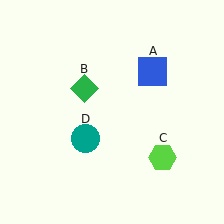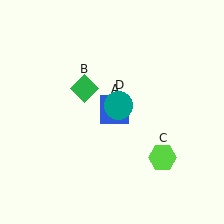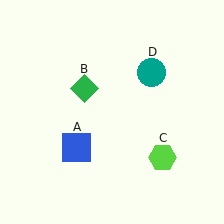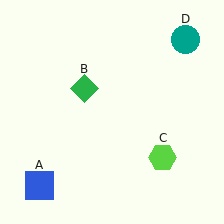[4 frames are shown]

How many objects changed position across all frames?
2 objects changed position: blue square (object A), teal circle (object D).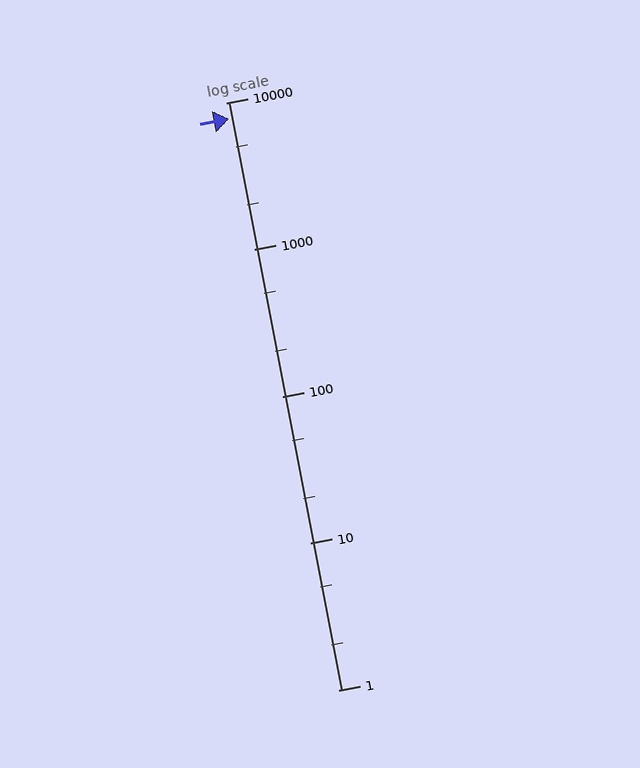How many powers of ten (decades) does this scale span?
The scale spans 4 decades, from 1 to 10000.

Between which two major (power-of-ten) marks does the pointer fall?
The pointer is between 1000 and 10000.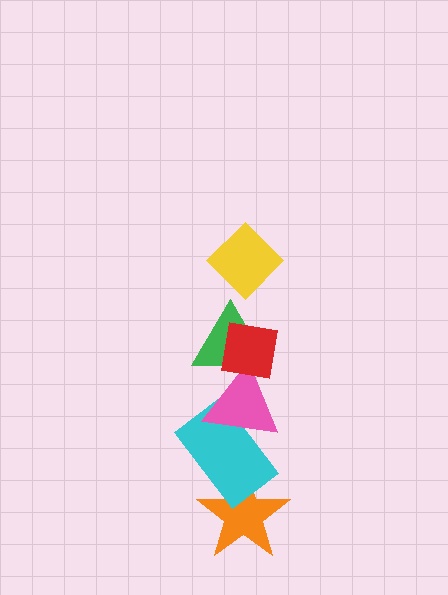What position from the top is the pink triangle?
The pink triangle is 4th from the top.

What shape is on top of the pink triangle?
The green triangle is on top of the pink triangle.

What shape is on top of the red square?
The yellow diamond is on top of the red square.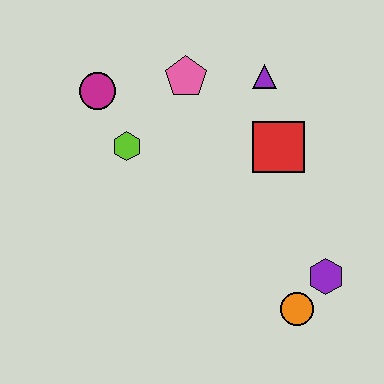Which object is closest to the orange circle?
The purple hexagon is closest to the orange circle.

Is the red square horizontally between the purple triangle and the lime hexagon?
No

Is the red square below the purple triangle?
Yes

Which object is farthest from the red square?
The magenta circle is farthest from the red square.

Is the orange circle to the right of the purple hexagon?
No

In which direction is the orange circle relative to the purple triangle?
The orange circle is below the purple triangle.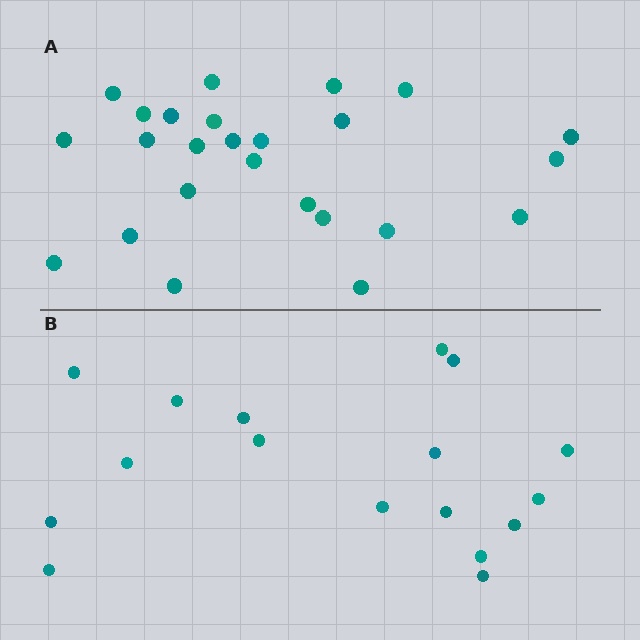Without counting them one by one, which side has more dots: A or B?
Region A (the top region) has more dots.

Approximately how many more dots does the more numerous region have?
Region A has roughly 8 or so more dots than region B.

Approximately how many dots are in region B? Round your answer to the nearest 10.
About 20 dots. (The exact count is 17, which rounds to 20.)